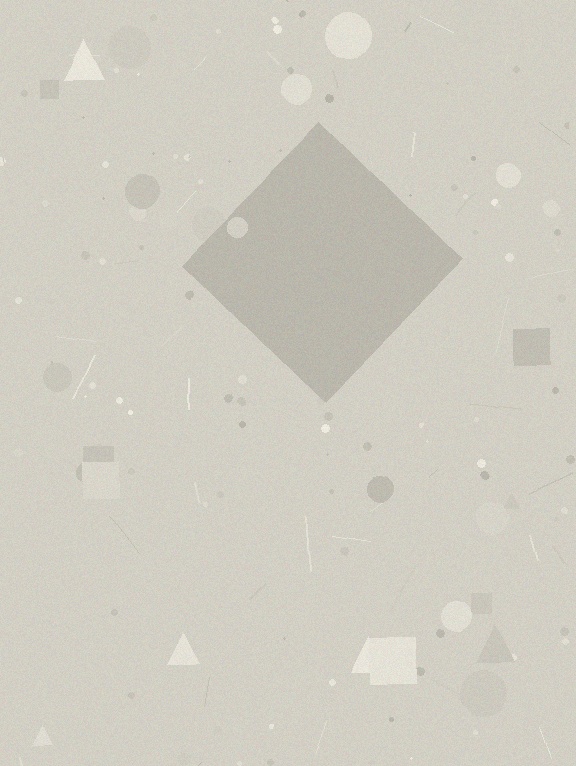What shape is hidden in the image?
A diamond is hidden in the image.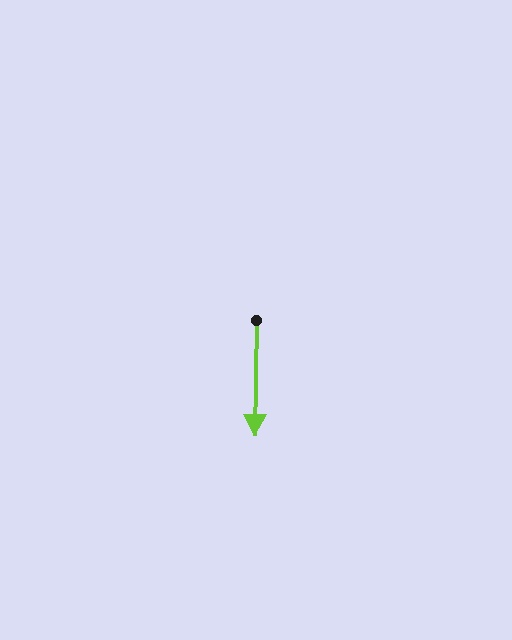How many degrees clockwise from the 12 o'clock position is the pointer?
Approximately 181 degrees.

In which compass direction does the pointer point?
South.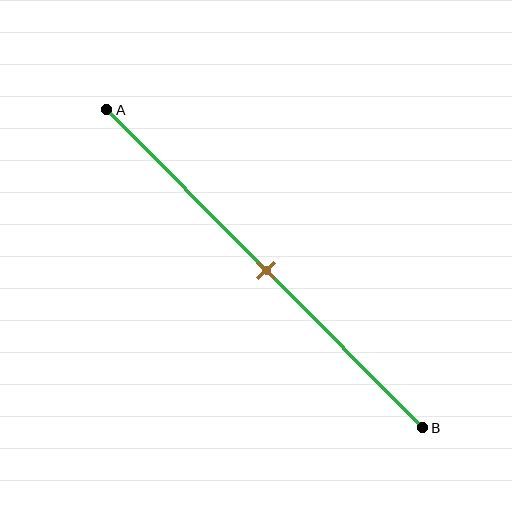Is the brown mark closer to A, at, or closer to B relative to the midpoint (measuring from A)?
The brown mark is approximately at the midpoint of segment AB.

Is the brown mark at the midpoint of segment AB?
Yes, the mark is approximately at the midpoint.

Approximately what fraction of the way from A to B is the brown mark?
The brown mark is approximately 50% of the way from A to B.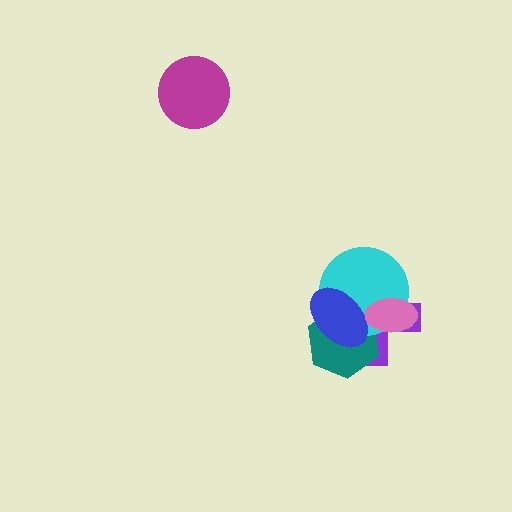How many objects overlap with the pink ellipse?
4 objects overlap with the pink ellipse.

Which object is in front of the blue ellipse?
The pink ellipse is in front of the blue ellipse.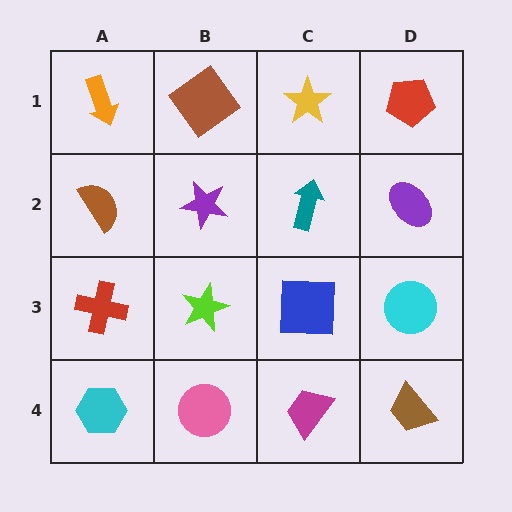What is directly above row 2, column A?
An orange arrow.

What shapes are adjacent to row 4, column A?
A red cross (row 3, column A), a pink circle (row 4, column B).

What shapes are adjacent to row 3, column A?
A brown semicircle (row 2, column A), a cyan hexagon (row 4, column A), a lime star (row 3, column B).